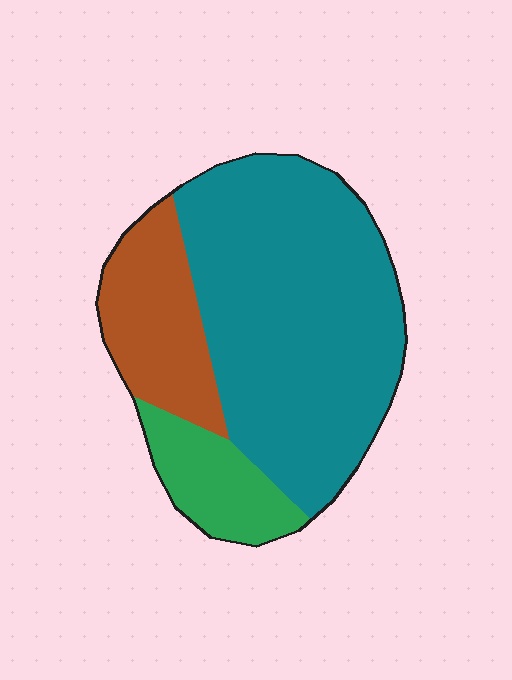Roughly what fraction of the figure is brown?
Brown covers around 20% of the figure.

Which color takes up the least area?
Green, at roughly 15%.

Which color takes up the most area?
Teal, at roughly 65%.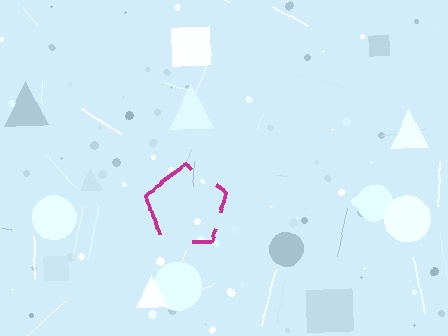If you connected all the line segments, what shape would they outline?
They would outline a pentagon.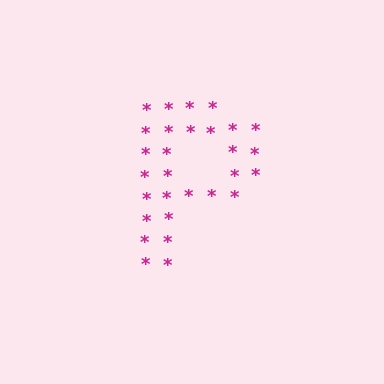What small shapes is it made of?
It is made of small asterisks.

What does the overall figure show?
The overall figure shows the letter P.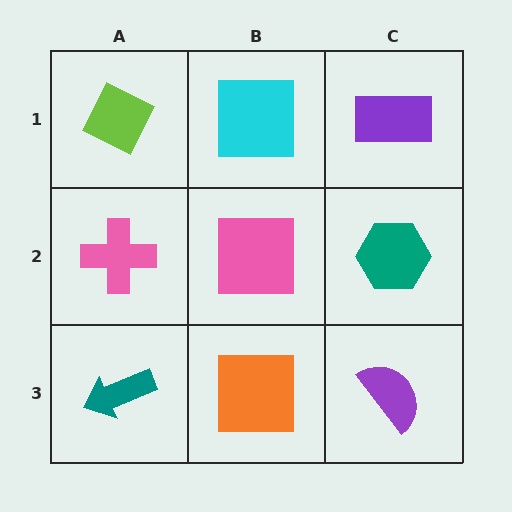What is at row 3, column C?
A purple semicircle.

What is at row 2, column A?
A pink cross.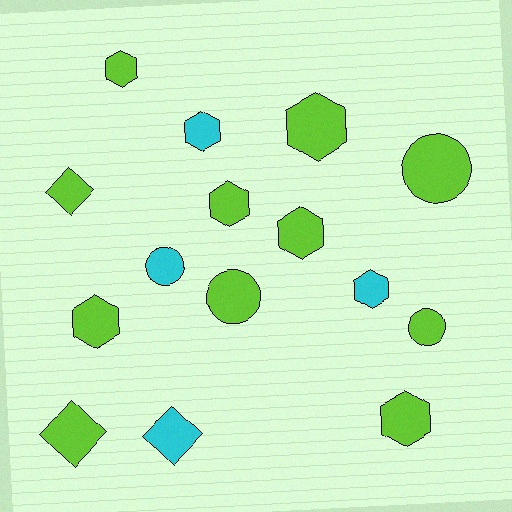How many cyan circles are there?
There is 1 cyan circle.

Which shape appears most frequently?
Hexagon, with 8 objects.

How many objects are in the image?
There are 15 objects.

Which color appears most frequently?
Lime, with 11 objects.